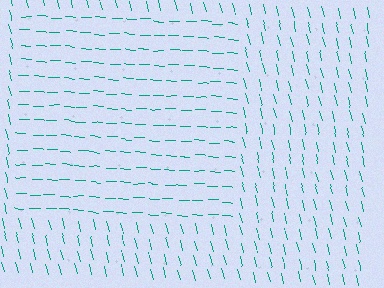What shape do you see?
I see a rectangle.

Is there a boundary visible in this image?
Yes, there is a texture boundary formed by a change in line orientation.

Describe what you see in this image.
The image is filled with small teal line segments. A rectangle region in the image has lines oriented differently from the surrounding lines, creating a visible texture boundary.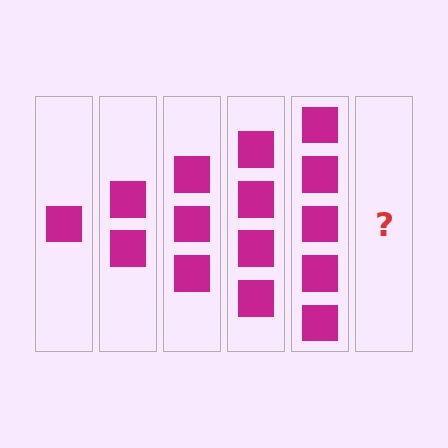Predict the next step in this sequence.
The next step is 6 squares.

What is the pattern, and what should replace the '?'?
The pattern is that each step adds one more square. The '?' should be 6 squares.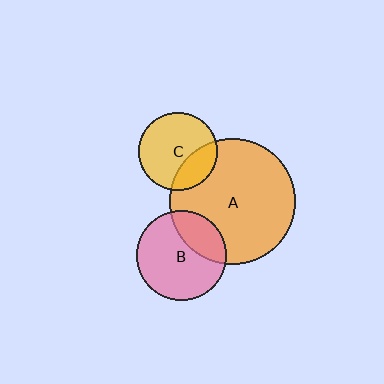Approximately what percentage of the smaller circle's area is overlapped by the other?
Approximately 30%.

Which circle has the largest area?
Circle A (orange).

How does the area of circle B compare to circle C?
Approximately 1.3 times.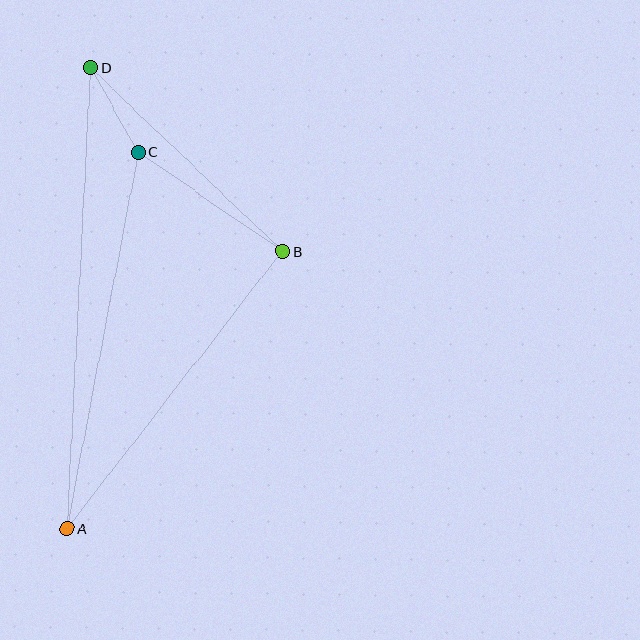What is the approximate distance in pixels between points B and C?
The distance between B and C is approximately 175 pixels.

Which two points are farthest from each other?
Points A and D are farthest from each other.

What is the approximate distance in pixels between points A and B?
The distance between A and B is approximately 352 pixels.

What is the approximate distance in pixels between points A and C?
The distance between A and C is approximately 383 pixels.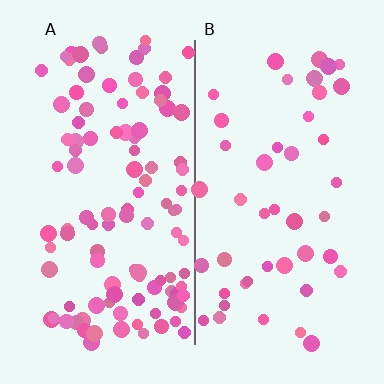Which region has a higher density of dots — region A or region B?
A (the left).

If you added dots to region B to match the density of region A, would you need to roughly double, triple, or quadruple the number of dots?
Approximately double.